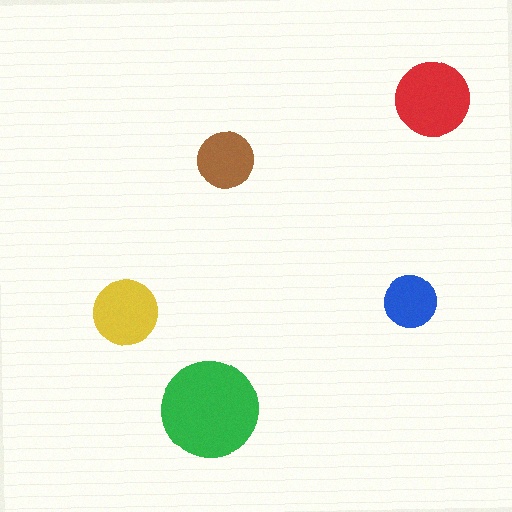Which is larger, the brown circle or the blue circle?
The brown one.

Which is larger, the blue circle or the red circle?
The red one.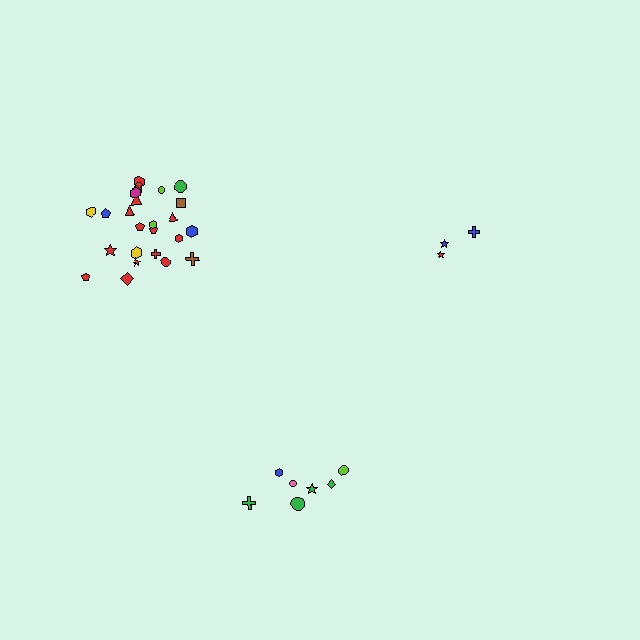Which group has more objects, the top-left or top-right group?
The top-left group.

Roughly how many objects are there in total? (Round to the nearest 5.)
Roughly 35 objects in total.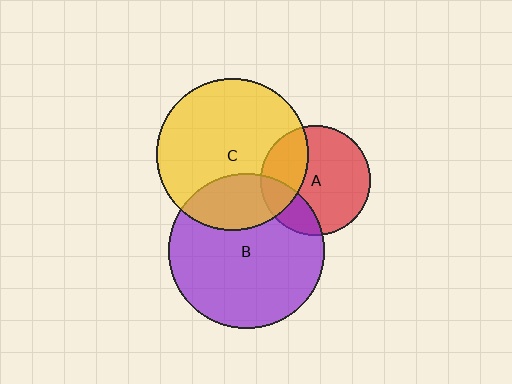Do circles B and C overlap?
Yes.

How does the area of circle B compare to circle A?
Approximately 2.0 times.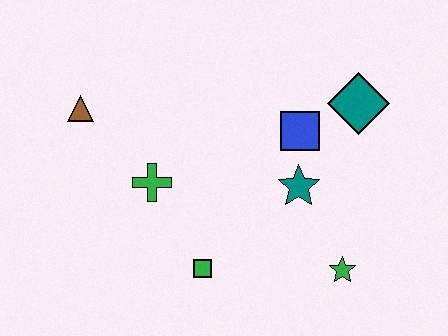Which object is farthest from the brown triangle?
The green star is farthest from the brown triangle.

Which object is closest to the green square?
The green cross is closest to the green square.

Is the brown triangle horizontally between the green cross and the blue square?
No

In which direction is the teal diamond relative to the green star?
The teal diamond is above the green star.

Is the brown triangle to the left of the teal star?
Yes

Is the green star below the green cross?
Yes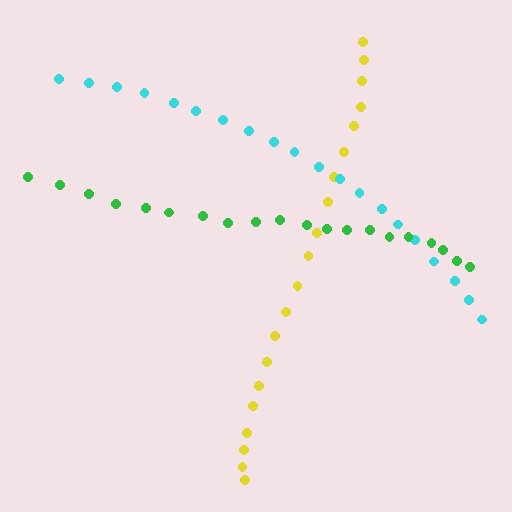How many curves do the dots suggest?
There are 3 distinct paths.